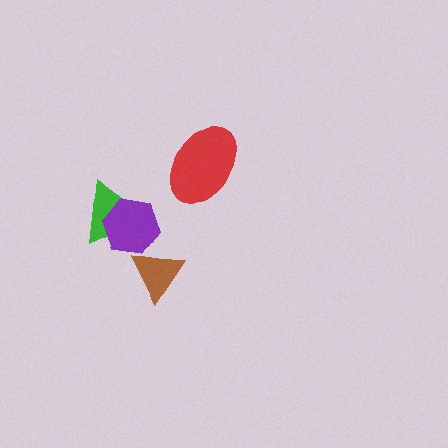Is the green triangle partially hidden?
Yes, it is partially covered by another shape.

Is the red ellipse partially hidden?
No, no other shape covers it.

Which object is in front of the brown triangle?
The purple hexagon is in front of the brown triangle.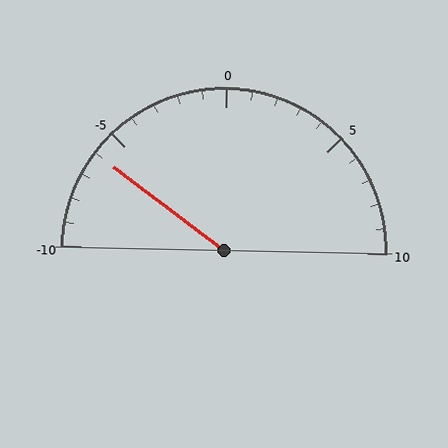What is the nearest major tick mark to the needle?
The nearest major tick mark is -5.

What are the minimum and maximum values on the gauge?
The gauge ranges from -10 to 10.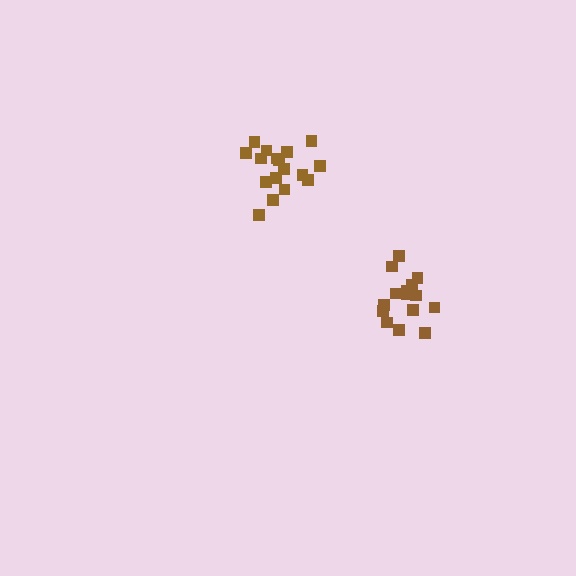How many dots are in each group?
Group 1: 17 dots, Group 2: 15 dots (32 total).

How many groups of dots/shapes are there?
There are 2 groups.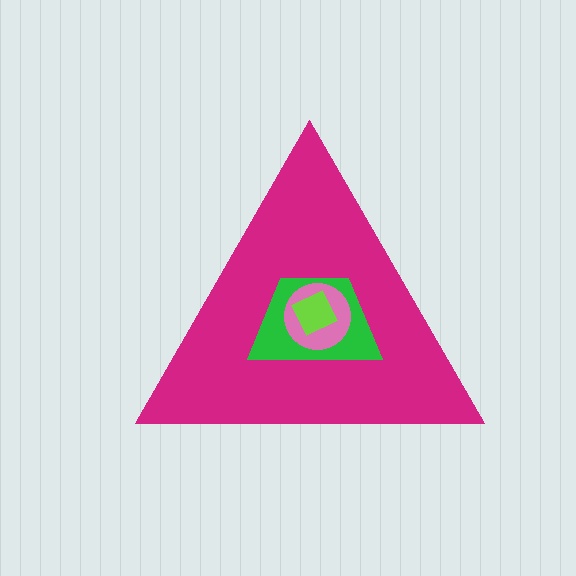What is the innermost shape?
The lime square.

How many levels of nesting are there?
4.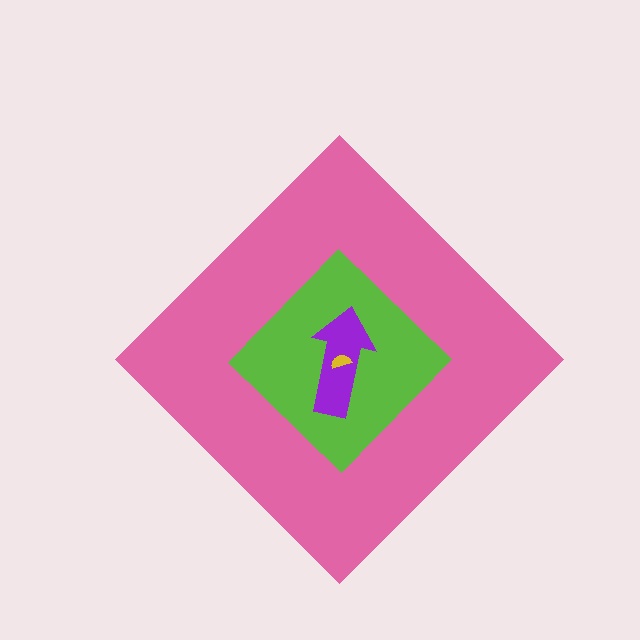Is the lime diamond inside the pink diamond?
Yes.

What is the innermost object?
The yellow semicircle.